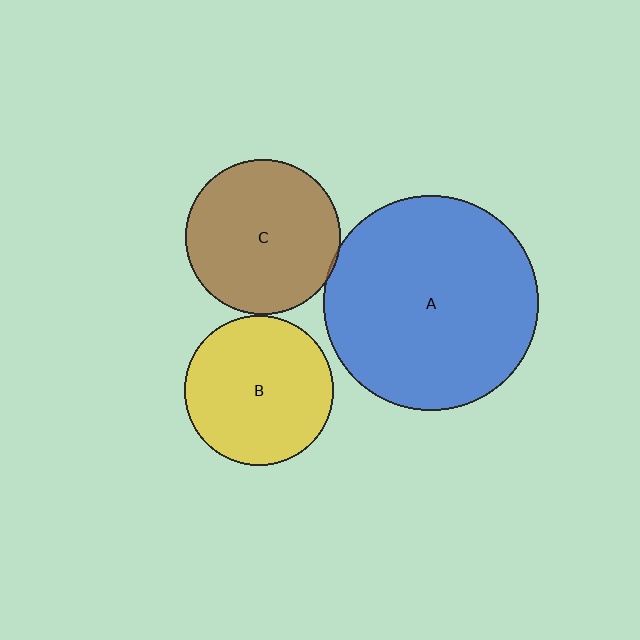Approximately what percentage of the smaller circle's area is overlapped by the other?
Approximately 5%.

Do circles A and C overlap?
Yes.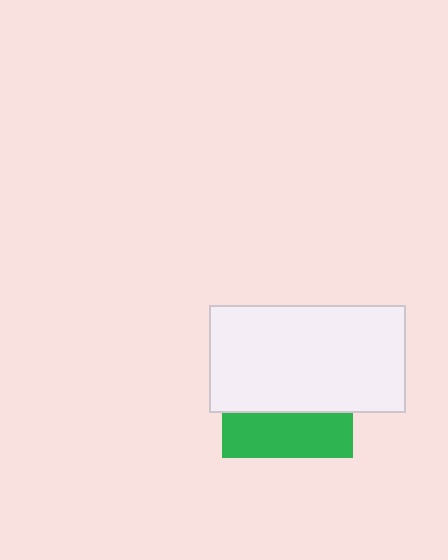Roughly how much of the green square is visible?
A small part of it is visible (roughly 34%).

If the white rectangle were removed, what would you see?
You would see the complete green square.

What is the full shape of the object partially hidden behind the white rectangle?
The partially hidden object is a green square.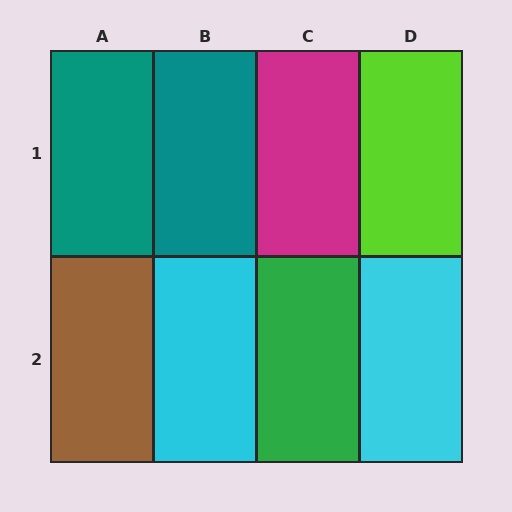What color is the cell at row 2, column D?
Cyan.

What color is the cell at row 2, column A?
Brown.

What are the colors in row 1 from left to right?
Teal, teal, magenta, lime.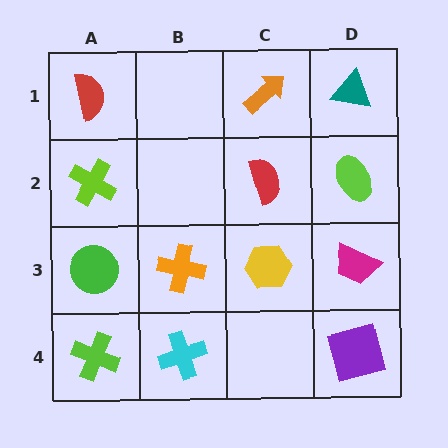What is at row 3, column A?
A green circle.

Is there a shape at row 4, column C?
No, that cell is empty.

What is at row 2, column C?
A red semicircle.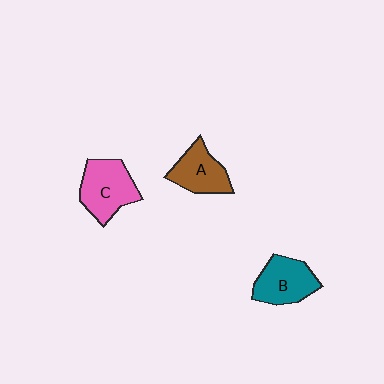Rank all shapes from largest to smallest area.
From largest to smallest: C (pink), B (teal), A (brown).